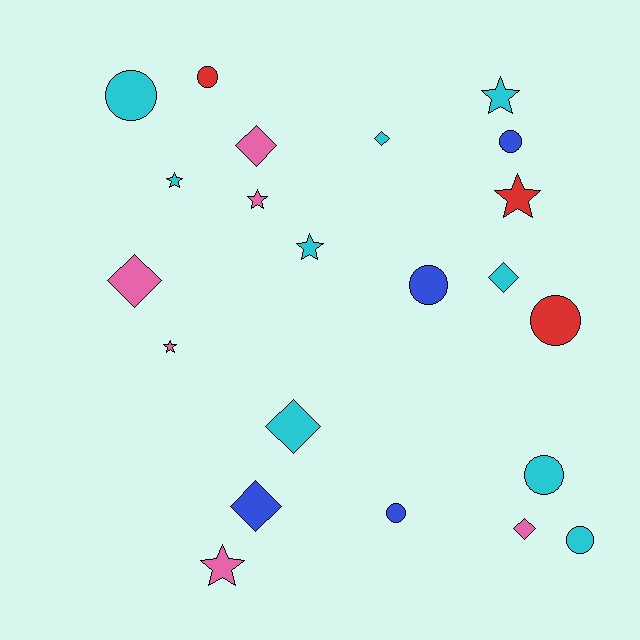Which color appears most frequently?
Cyan, with 9 objects.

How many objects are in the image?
There are 22 objects.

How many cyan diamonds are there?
There are 3 cyan diamonds.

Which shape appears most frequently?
Circle, with 8 objects.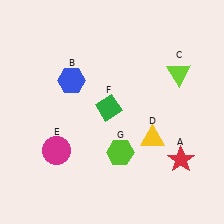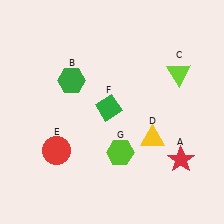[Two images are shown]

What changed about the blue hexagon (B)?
In Image 1, B is blue. In Image 2, it changed to green.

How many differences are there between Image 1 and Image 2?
There are 2 differences between the two images.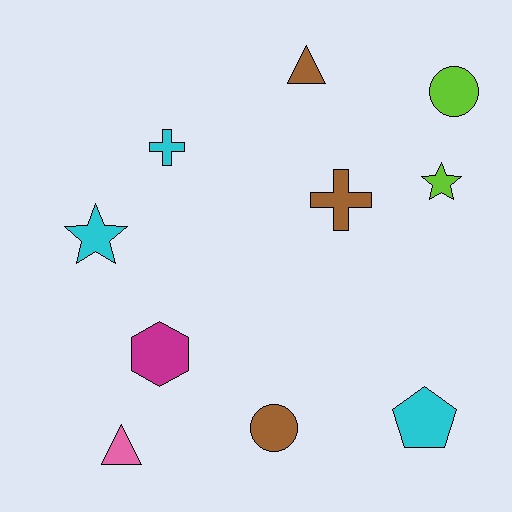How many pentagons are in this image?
There is 1 pentagon.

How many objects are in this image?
There are 10 objects.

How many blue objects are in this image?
There are no blue objects.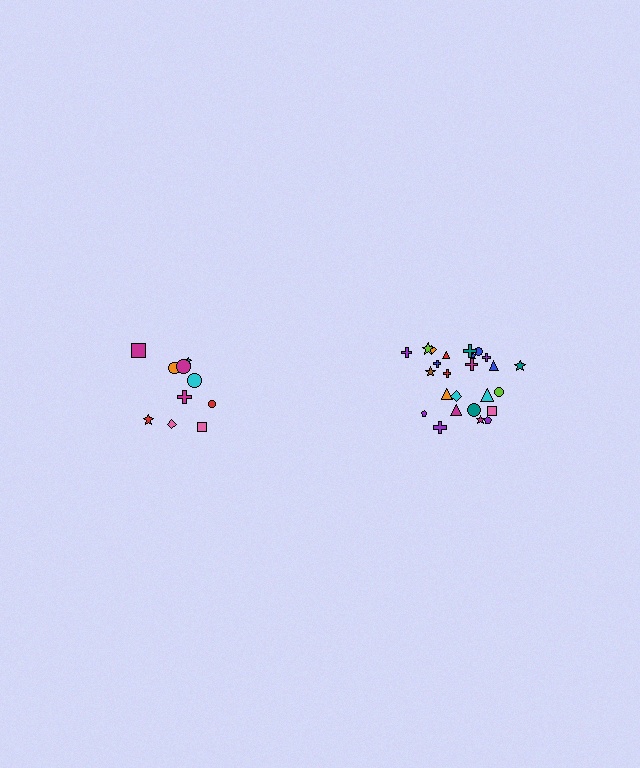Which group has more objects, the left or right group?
The right group.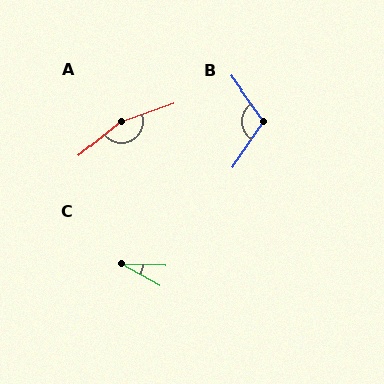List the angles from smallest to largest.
C (27°), B (110°), A (160°).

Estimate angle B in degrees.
Approximately 110 degrees.